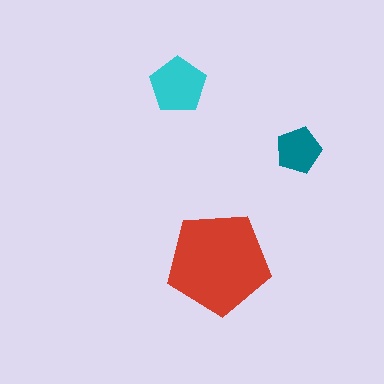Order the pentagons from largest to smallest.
the red one, the cyan one, the teal one.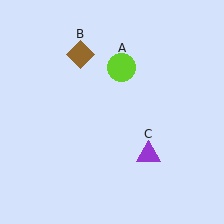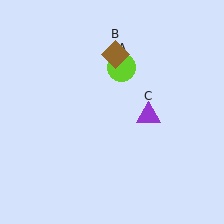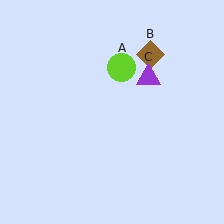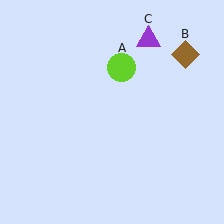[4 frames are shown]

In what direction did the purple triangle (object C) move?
The purple triangle (object C) moved up.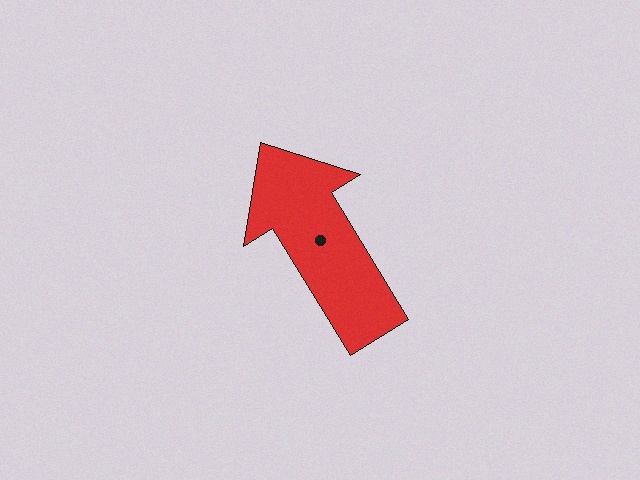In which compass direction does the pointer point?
Northwest.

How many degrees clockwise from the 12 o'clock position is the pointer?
Approximately 328 degrees.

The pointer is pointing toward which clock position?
Roughly 11 o'clock.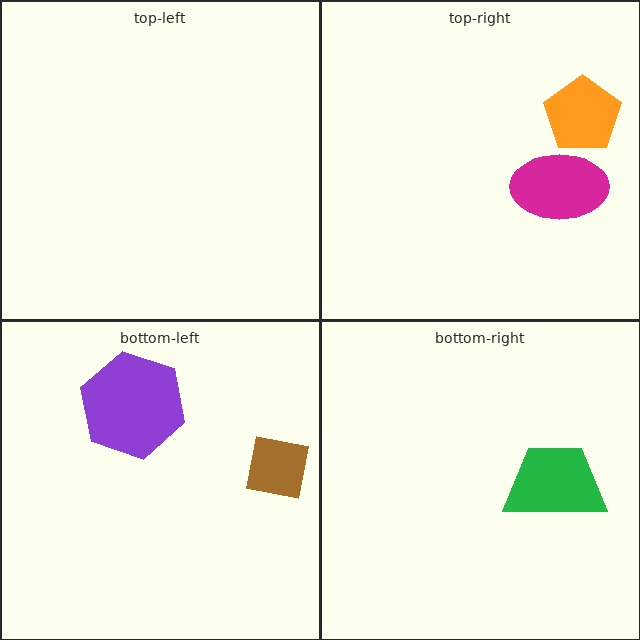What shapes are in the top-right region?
The magenta ellipse, the orange pentagon.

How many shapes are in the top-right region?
2.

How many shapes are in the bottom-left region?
2.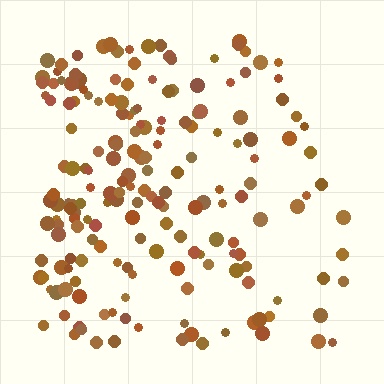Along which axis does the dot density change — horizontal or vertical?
Horizontal.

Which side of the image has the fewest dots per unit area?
The right.